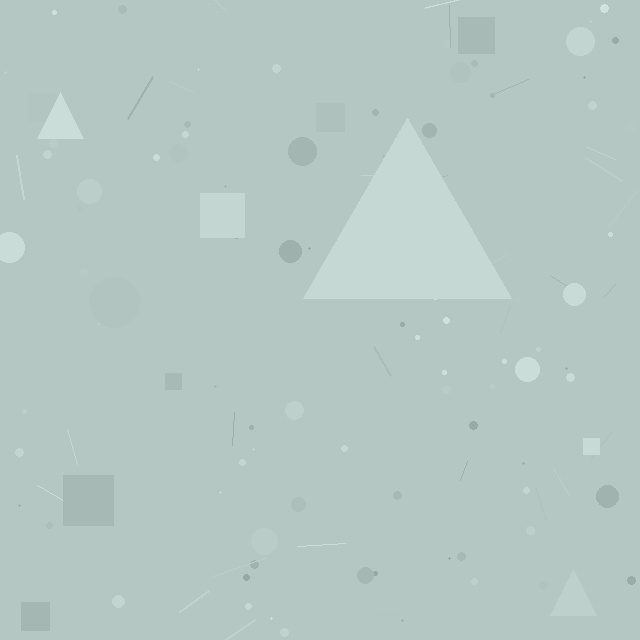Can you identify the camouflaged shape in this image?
The camouflaged shape is a triangle.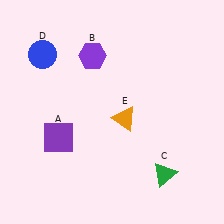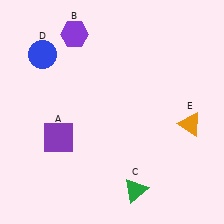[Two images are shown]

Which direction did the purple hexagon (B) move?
The purple hexagon (B) moved up.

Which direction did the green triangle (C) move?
The green triangle (C) moved left.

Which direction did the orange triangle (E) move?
The orange triangle (E) moved right.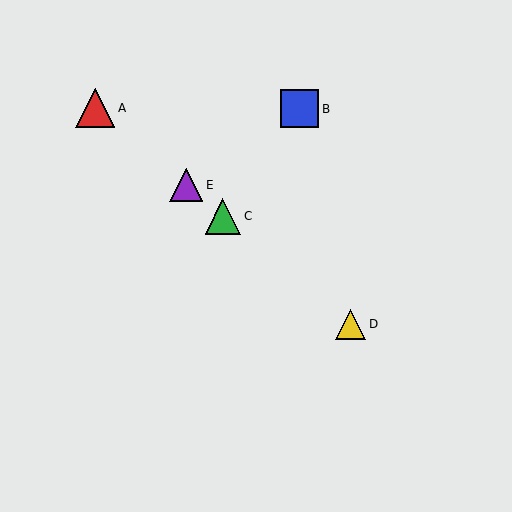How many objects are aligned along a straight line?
4 objects (A, C, D, E) are aligned along a straight line.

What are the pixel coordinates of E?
Object E is at (186, 185).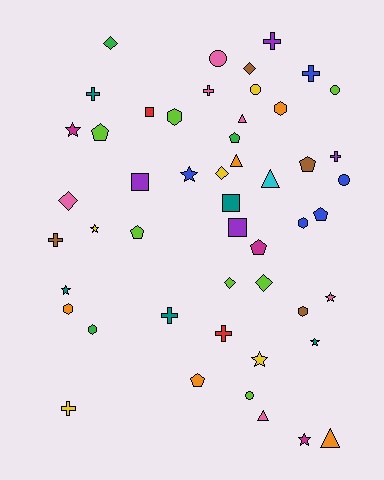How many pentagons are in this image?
There are 7 pentagons.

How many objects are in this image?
There are 50 objects.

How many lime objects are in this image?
There are 7 lime objects.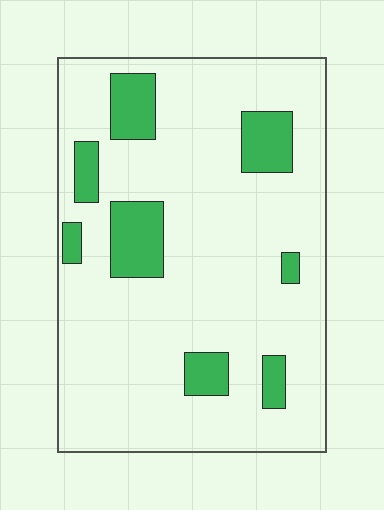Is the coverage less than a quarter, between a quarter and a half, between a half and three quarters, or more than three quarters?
Less than a quarter.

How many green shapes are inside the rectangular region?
8.